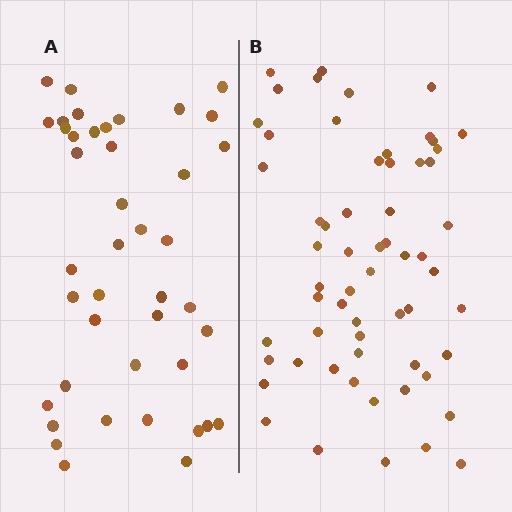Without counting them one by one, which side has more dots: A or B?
Region B (the right region) has more dots.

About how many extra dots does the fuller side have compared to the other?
Region B has approximately 20 more dots than region A.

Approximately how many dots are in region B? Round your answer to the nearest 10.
About 60 dots.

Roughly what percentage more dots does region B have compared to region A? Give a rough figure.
About 45% more.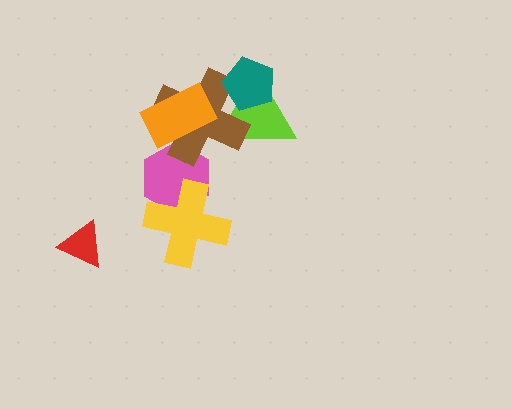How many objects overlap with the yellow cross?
1 object overlaps with the yellow cross.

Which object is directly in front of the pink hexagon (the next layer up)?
The yellow cross is directly in front of the pink hexagon.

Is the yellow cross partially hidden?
No, no other shape covers it.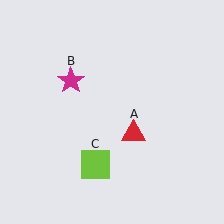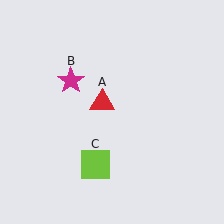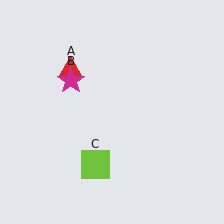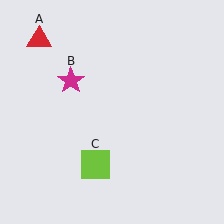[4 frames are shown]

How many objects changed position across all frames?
1 object changed position: red triangle (object A).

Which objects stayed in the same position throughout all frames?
Magenta star (object B) and lime square (object C) remained stationary.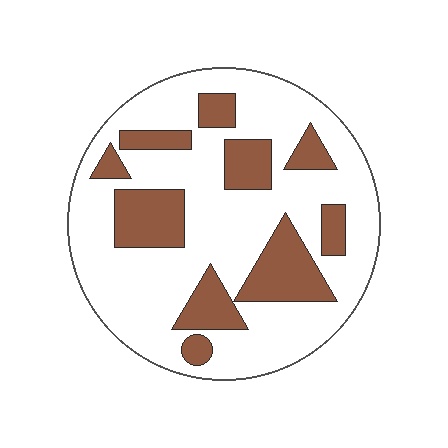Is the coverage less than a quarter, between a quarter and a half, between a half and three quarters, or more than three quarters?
Between a quarter and a half.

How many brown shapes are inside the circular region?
10.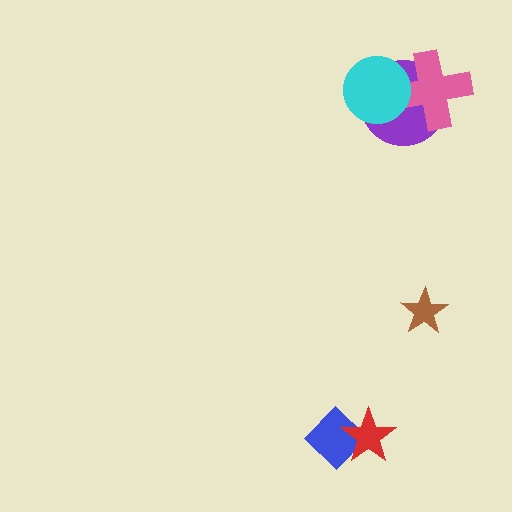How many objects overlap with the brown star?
0 objects overlap with the brown star.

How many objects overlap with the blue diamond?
1 object overlaps with the blue diamond.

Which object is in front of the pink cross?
The cyan circle is in front of the pink cross.